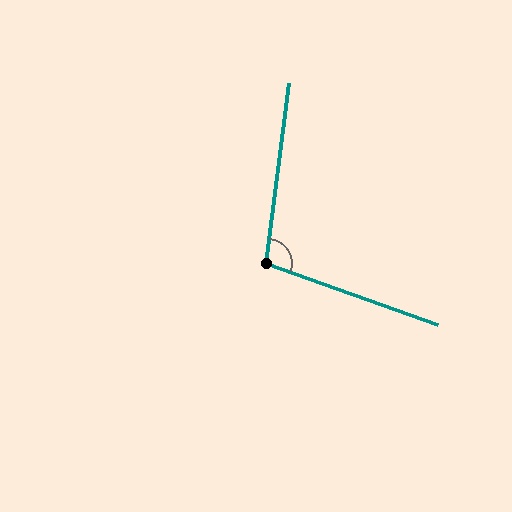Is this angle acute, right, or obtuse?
It is obtuse.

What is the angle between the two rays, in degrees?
Approximately 102 degrees.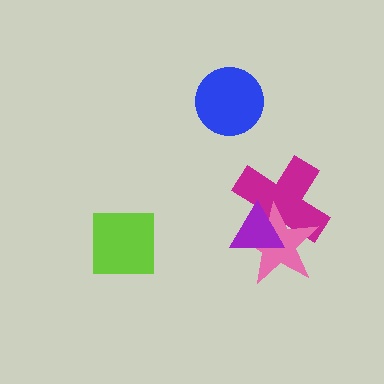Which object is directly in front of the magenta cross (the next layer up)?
The pink star is directly in front of the magenta cross.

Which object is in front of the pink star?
The purple triangle is in front of the pink star.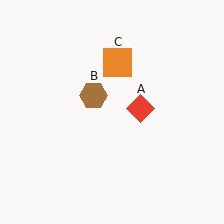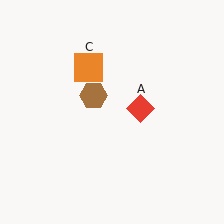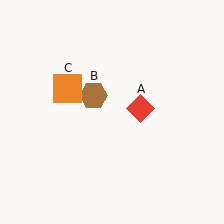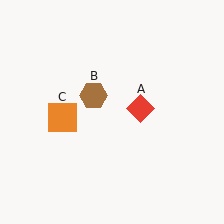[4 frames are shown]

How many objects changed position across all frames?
1 object changed position: orange square (object C).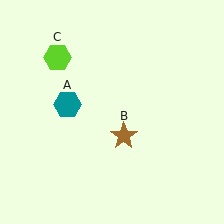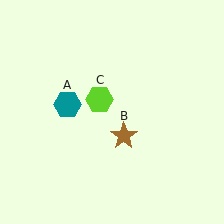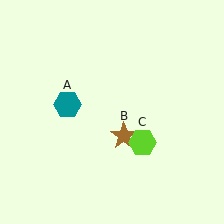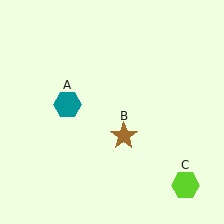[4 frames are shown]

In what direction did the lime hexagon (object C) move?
The lime hexagon (object C) moved down and to the right.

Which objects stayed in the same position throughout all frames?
Teal hexagon (object A) and brown star (object B) remained stationary.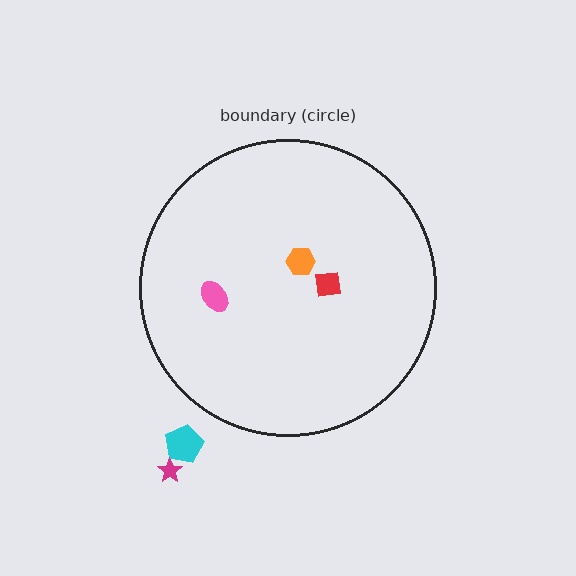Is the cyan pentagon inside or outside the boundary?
Outside.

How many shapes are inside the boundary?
3 inside, 2 outside.